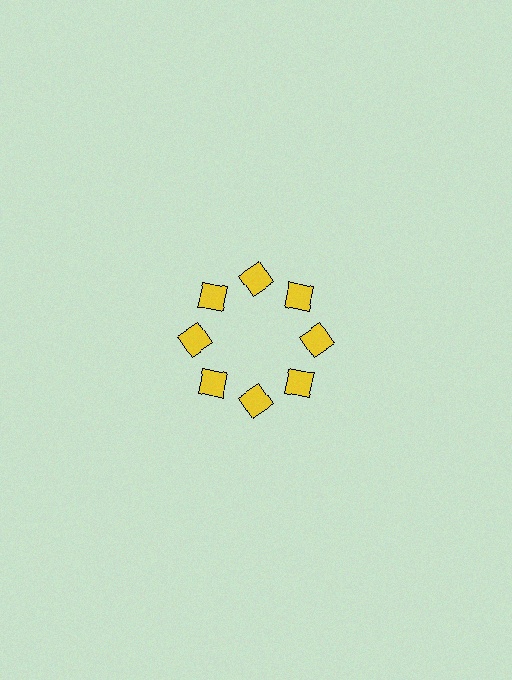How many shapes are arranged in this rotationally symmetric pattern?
There are 8 shapes, arranged in 8 groups of 1.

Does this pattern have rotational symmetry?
Yes, this pattern has 8-fold rotational symmetry. It looks the same after rotating 45 degrees around the center.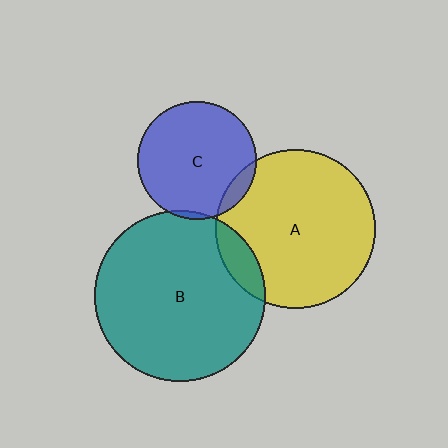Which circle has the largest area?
Circle B (teal).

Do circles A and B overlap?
Yes.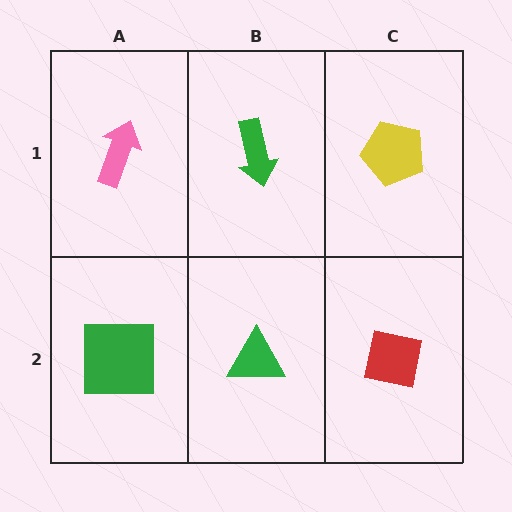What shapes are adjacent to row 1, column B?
A green triangle (row 2, column B), a pink arrow (row 1, column A), a yellow pentagon (row 1, column C).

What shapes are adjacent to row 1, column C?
A red square (row 2, column C), a green arrow (row 1, column B).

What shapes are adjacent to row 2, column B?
A green arrow (row 1, column B), a green square (row 2, column A), a red square (row 2, column C).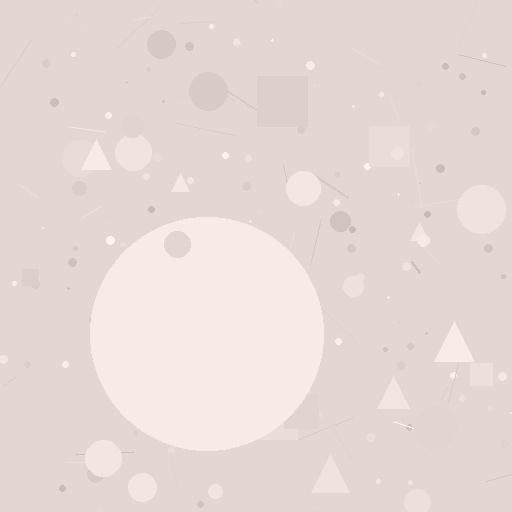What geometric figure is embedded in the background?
A circle is embedded in the background.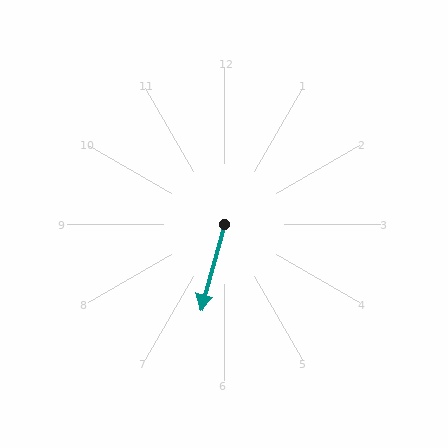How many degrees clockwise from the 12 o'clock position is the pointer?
Approximately 196 degrees.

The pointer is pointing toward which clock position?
Roughly 7 o'clock.